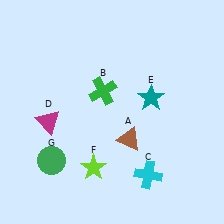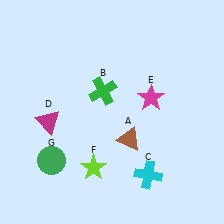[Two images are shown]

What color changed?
The star (E) changed from teal in Image 1 to magenta in Image 2.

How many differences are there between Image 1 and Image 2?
There is 1 difference between the two images.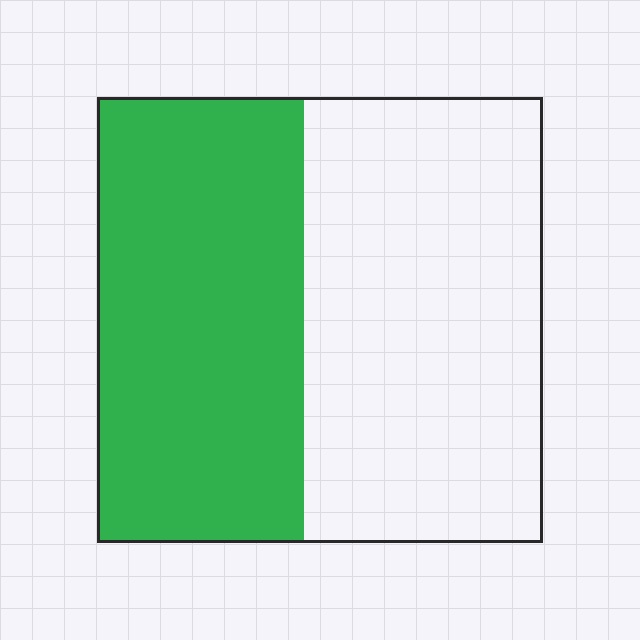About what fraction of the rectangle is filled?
About one half (1/2).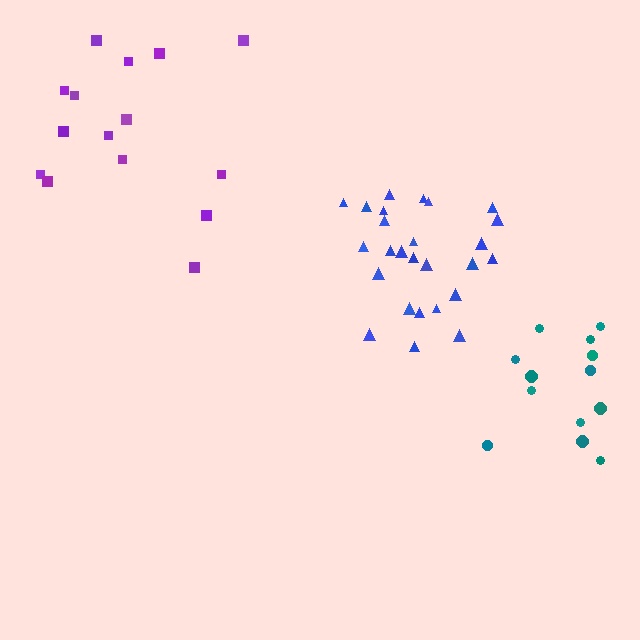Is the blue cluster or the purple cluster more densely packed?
Blue.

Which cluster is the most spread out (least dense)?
Purple.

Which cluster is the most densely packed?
Blue.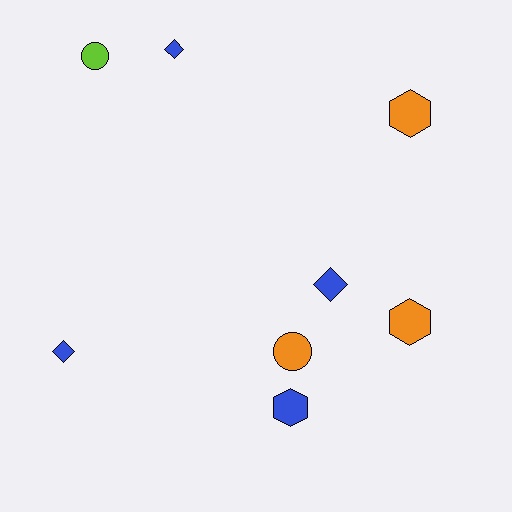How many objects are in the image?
There are 8 objects.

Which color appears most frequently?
Blue, with 4 objects.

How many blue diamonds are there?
There are 3 blue diamonds.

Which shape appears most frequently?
Diamond, with 3 objects.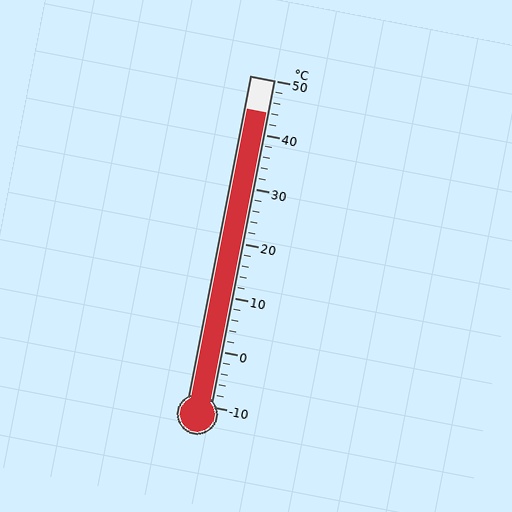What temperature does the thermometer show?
The thermometer shows approximately 44°C.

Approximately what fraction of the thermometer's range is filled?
The thermometer is filled to approximately 90% of its range.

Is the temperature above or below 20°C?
The temperature is above 20°C.